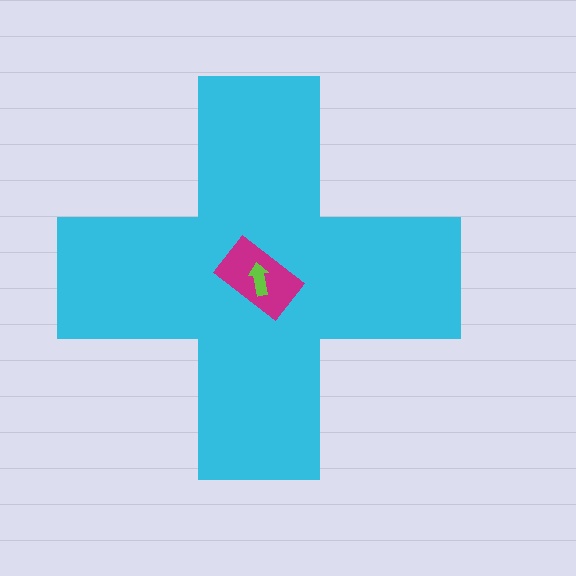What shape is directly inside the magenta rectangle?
The lime arrow.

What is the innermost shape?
The lime arrow.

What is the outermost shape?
The cyan cross.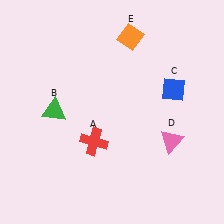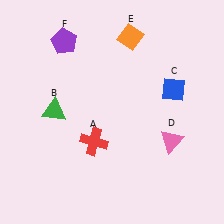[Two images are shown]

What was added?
A purple pentagon (F) was added in Image 2.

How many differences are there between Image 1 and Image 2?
There is 1 difference between the two images.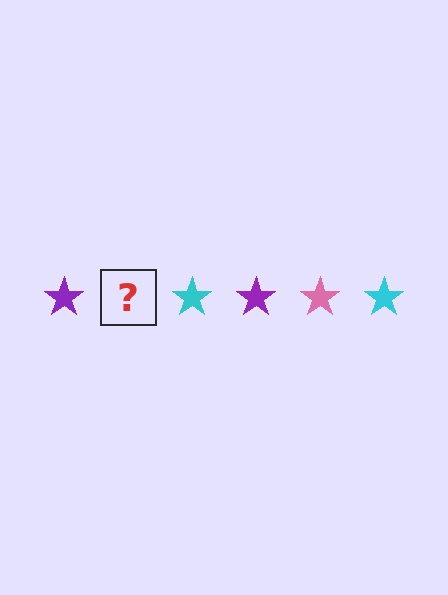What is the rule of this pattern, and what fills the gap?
The rule is that the pattern cycles through purple, pink, cyan stars. The gap should be filled with a pink star.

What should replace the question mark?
The question mark should be replaced with a pink star.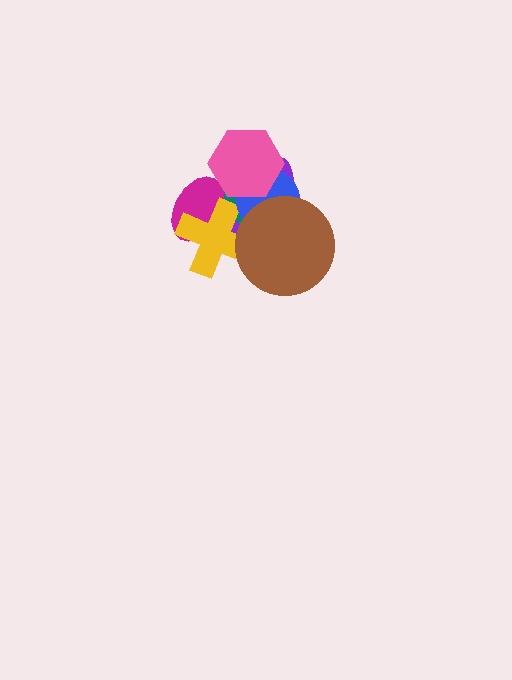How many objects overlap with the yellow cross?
4 objects overlap with the yellow cross.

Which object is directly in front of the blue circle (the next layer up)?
The brown circle is directly in front of the blue circle.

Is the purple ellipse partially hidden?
Yes, it is partially covered by another shape.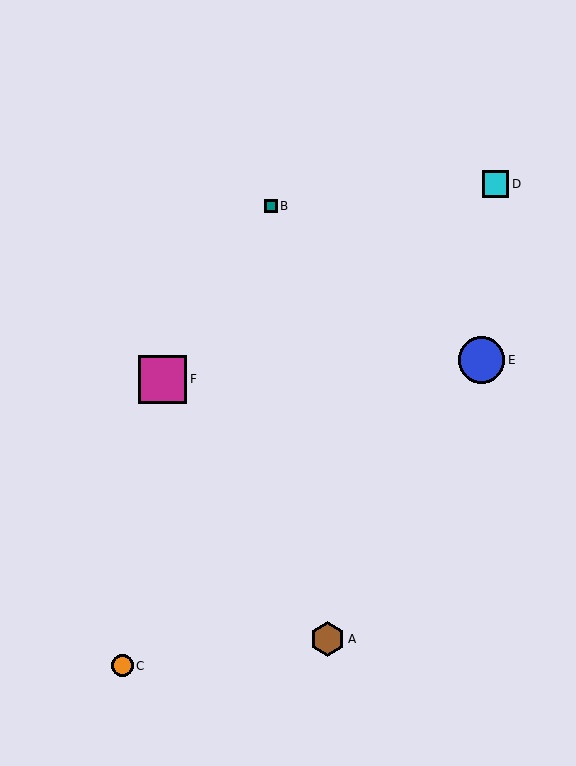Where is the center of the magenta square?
The center of the magenta square is at (163, 379).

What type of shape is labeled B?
Shape B is a teal square.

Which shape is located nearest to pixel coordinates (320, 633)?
The brown hexagon (labeled A) at (328, 639) is nearest to that location.